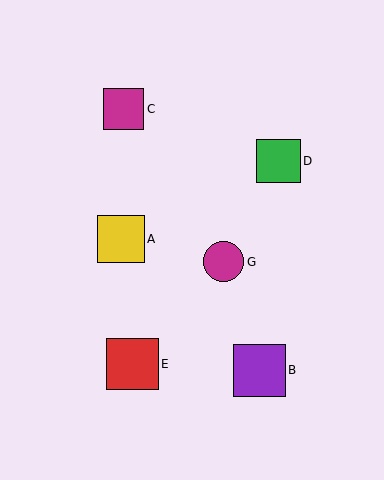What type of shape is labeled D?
Shape D is a green square.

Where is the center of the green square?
The center of the green square is at (278, 161).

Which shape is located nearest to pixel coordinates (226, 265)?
The magenta circle (labeled G) at (224, 262) is nearest to that location.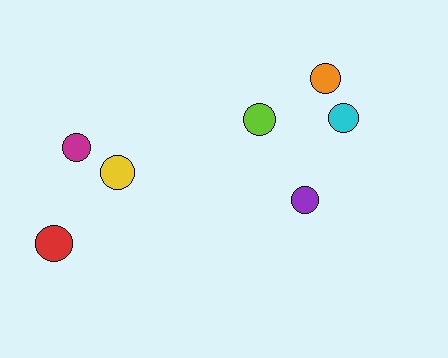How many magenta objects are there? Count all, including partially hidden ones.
There is 1 magenta object.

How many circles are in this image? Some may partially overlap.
There are 7 circles.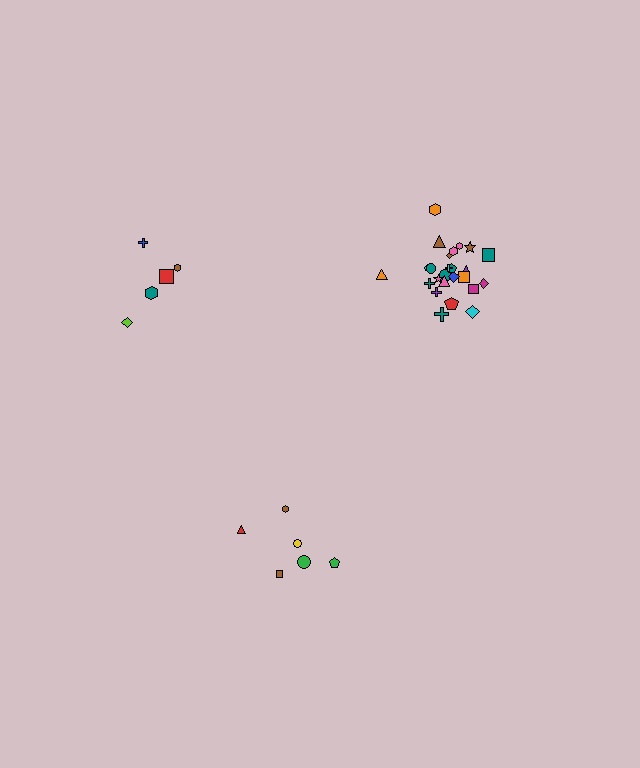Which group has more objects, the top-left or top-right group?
The top-right group.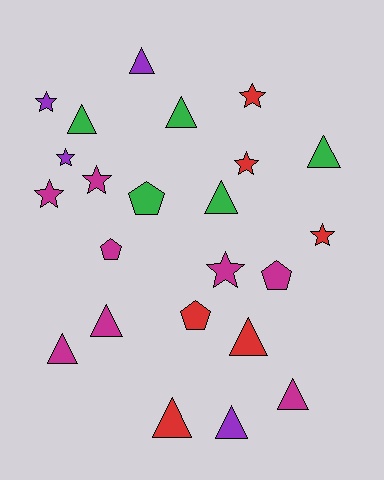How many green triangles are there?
There are 4 green triangles.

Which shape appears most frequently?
Triangle, with 11 objects.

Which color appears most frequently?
Magenta, with 8 objects.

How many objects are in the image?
There are 23 objects.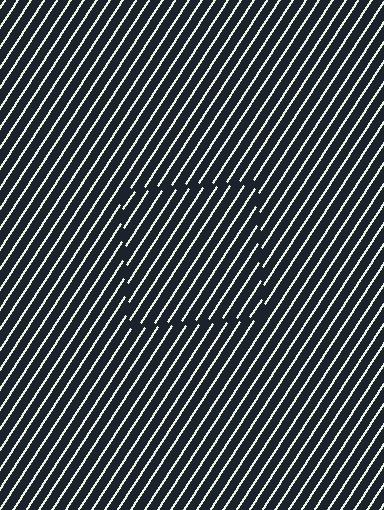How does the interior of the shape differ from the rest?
The interior of the shape contains the same grating, shifted by half a period — the contour is defined by the phase discontinuity where line-ends from the inner and outer gratings abut.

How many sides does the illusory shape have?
4 sides — the line-ends trace a square.